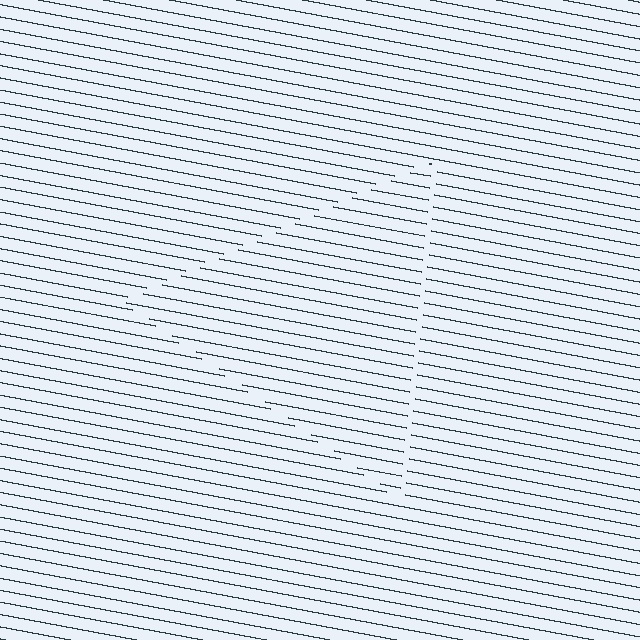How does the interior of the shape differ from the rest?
The interior of the shape contains the same grating, shifted by half a period — the contour is defined by the phase discontinuity where line-ends from the inner and outer gratings abut.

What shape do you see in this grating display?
An illusory triangle. The interior of the shape contains the same grating, shifted by half a period — the contour is defined by the phase discontinuity where line-ends from the inner and outer gratings abut.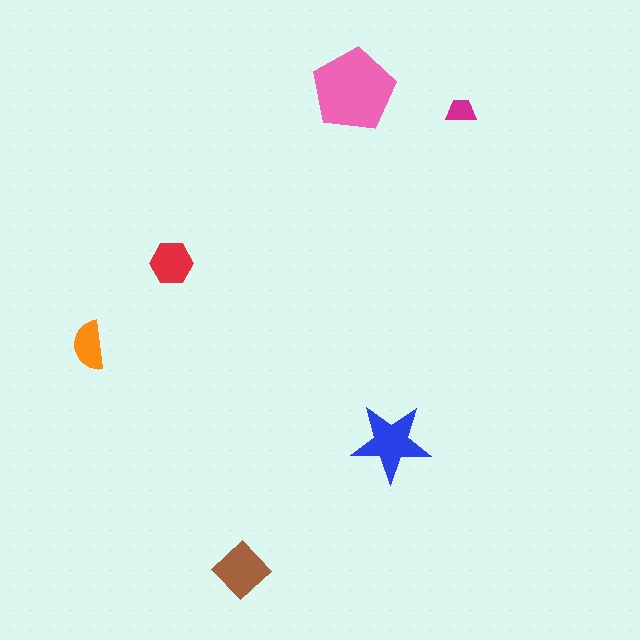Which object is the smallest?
The magenta trapezoid.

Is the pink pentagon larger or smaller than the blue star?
Larger.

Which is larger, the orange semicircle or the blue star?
The blue star.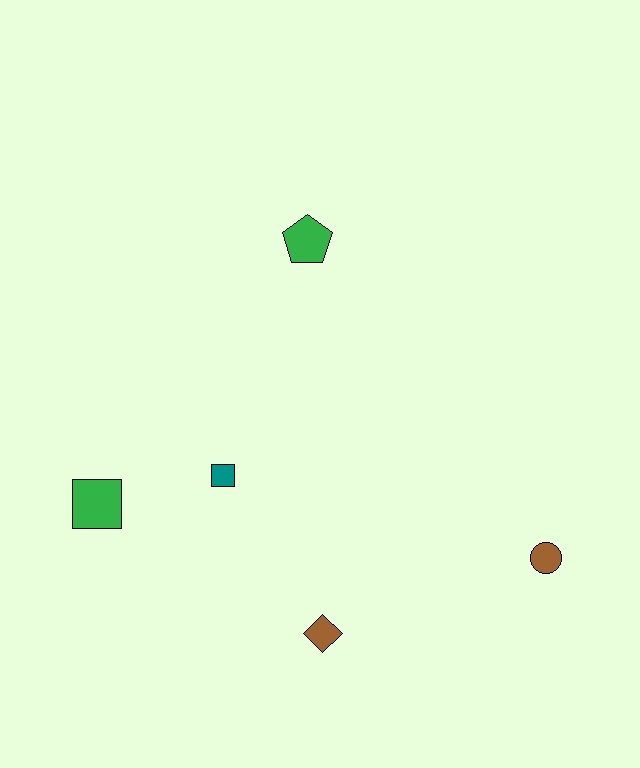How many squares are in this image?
There are 2 squares.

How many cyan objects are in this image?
There are no cyan objects.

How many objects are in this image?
There are 5 objects.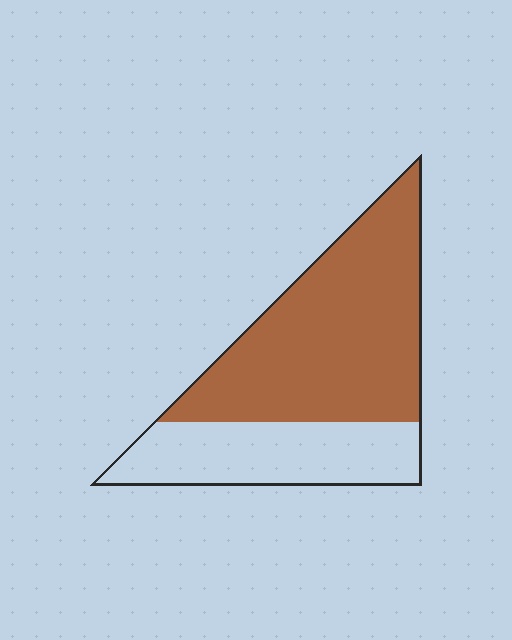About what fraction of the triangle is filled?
About two thirds (2/3).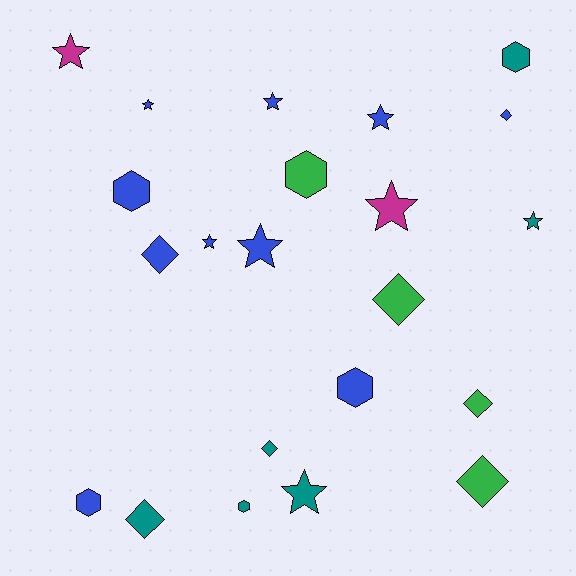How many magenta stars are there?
There are 2 magenta stars.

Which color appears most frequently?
Blue, with 10 objects.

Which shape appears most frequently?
Star, with 9 objects.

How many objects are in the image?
There are 22 objects.